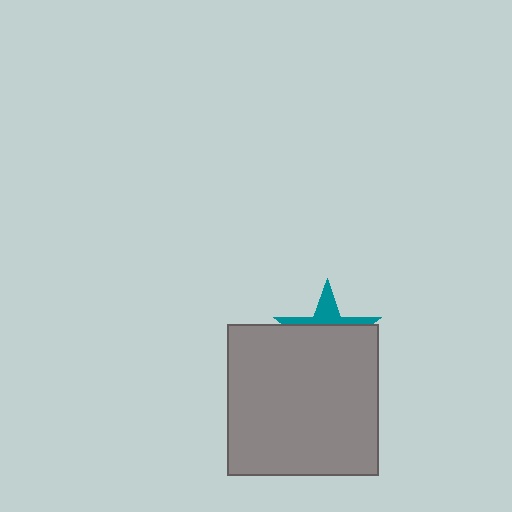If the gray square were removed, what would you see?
You would see the complete teal star.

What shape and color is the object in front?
The object in front is a gray square.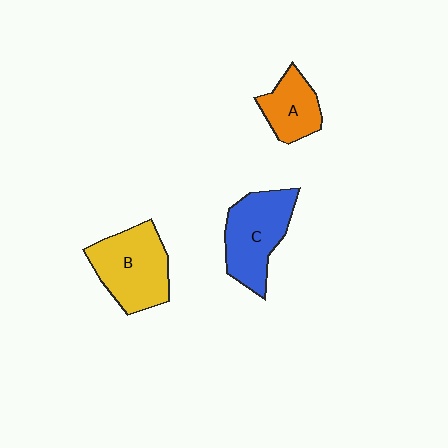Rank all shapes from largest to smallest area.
From largest to smallest: B (yellow), C (blue), A (orange).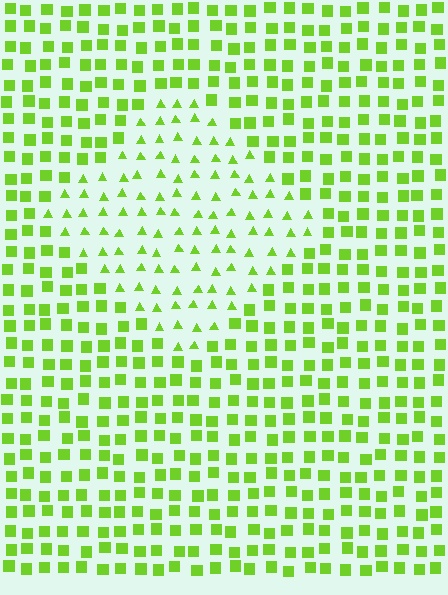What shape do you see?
I see a diamond.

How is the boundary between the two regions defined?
The boundary is defined by a change in element shape: triangles inside vs. squares outside. All elements share the same color and spacing.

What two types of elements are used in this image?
The image uses triangles inside the diamond region and squares outside it.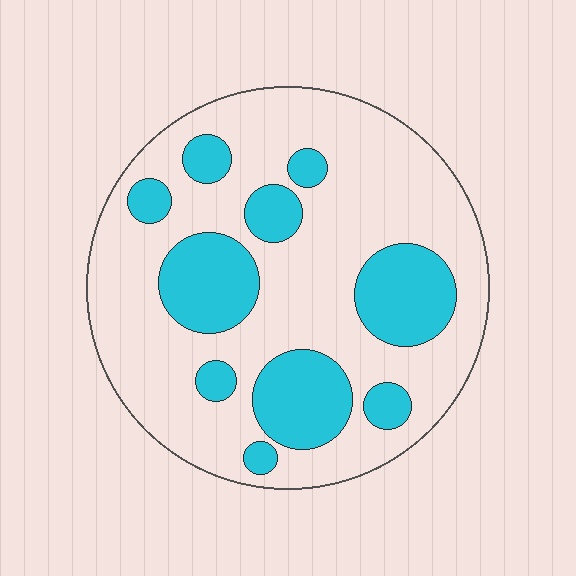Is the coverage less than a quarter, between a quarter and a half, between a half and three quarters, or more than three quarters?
Between a quarter and a half.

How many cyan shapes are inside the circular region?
10.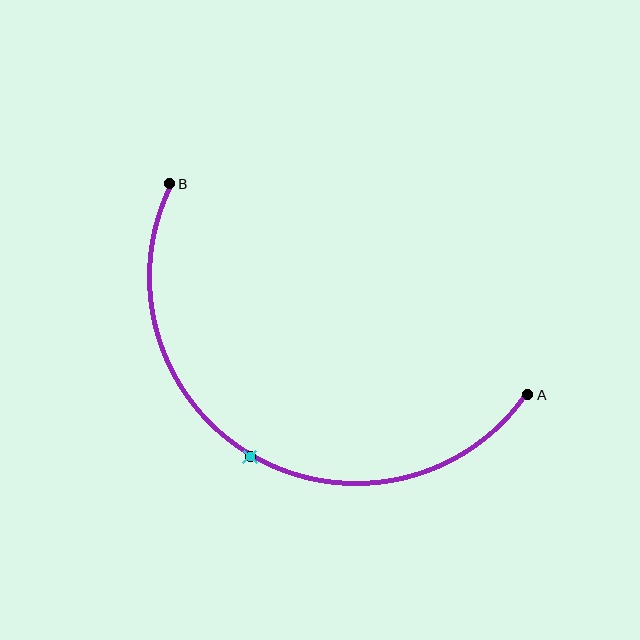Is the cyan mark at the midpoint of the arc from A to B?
Yes. The cyan mark lies on the arc at equal arc-length from both A and B — it is the arc midpoint.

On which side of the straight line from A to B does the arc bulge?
The arc bulges below the straight line connecting A and B.